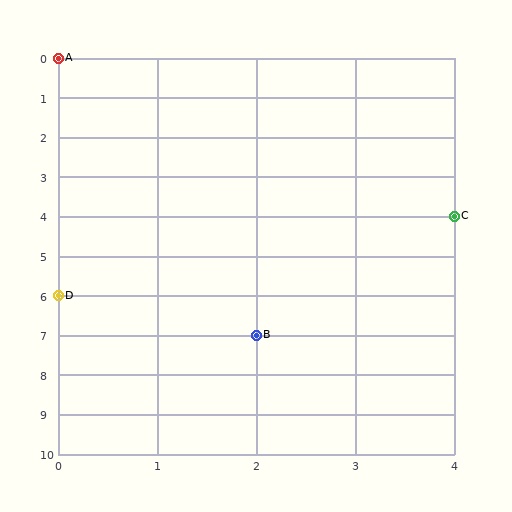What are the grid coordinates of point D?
Point D is at grid coordinates (0, 6).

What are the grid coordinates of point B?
Point B is at grid coordinates (2, 7).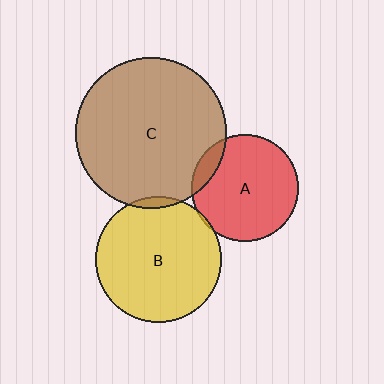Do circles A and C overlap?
Yes.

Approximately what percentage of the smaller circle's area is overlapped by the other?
Approximately 10%.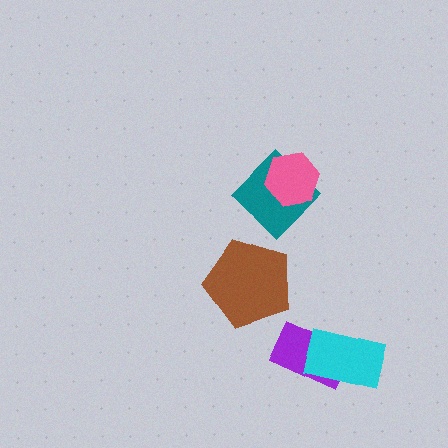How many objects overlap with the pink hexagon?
1 object overlaps with the pink hexagon.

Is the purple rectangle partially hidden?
Yes, it is partially covered by another shape.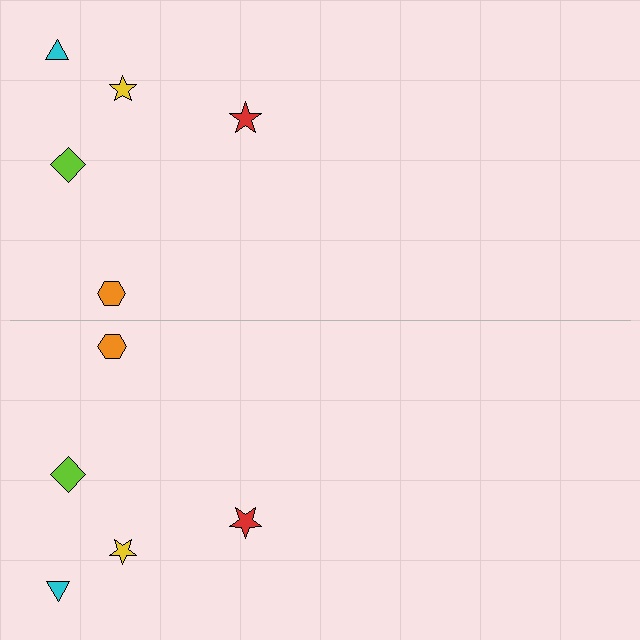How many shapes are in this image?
There are 10 shapes in this image.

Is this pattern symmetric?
Yes, this pattern has bilateral (reflection) symmetry.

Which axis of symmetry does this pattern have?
The pattern has a horizontal axis of symmetry running through the center of the image.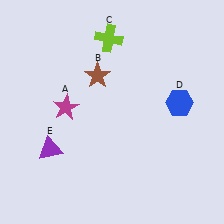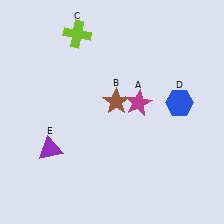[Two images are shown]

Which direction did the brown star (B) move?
The brown star (B) moved down.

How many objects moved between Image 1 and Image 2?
3 objects moved between the two images.